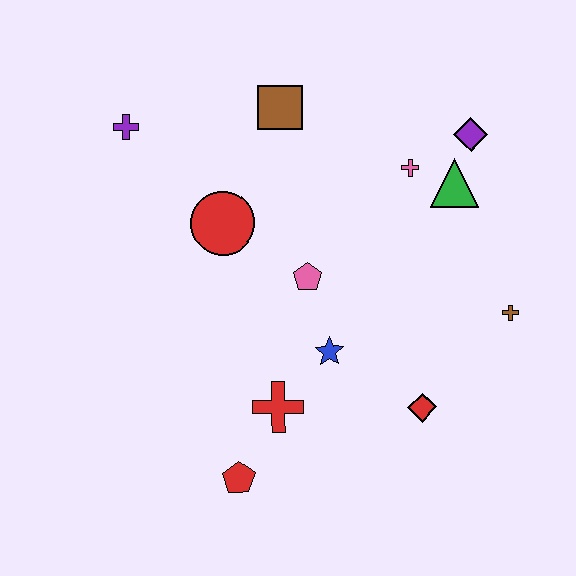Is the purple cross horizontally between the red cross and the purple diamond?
No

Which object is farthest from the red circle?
The brown cross is farthest from the red circle.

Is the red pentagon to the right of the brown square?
No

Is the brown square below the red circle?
No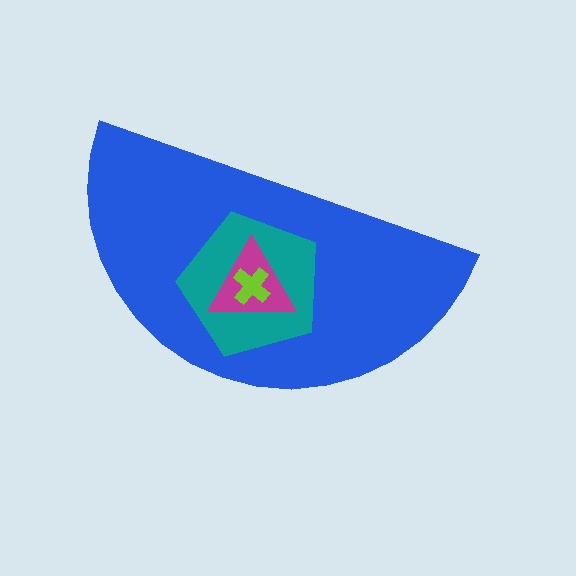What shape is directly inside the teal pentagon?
The magenta triangle.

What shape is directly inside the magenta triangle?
The lime cross.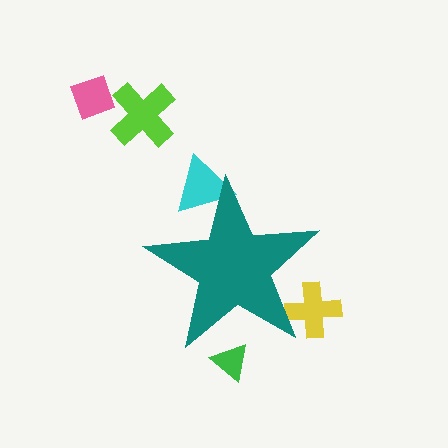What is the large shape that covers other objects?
A teal star.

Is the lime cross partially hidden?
No, the lime cross is fully visible.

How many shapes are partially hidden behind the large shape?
3 shapes are partially hidden.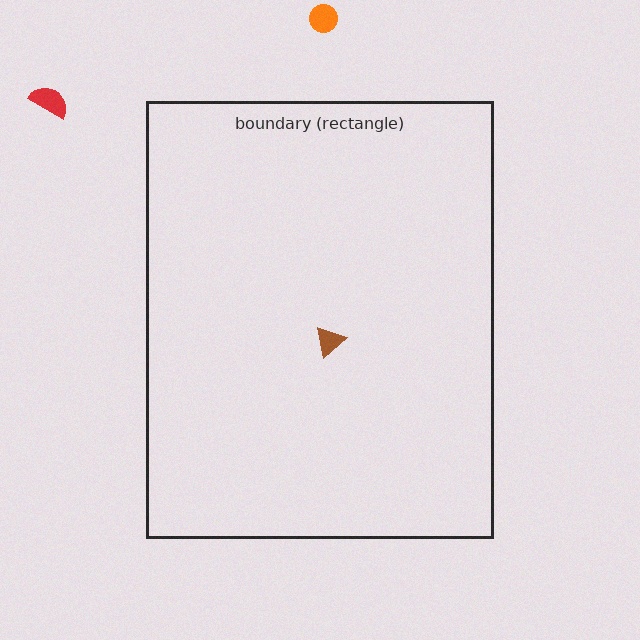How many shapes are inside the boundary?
1 inside, 2 outside.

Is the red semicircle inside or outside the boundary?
Outside.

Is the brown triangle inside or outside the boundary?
Inside.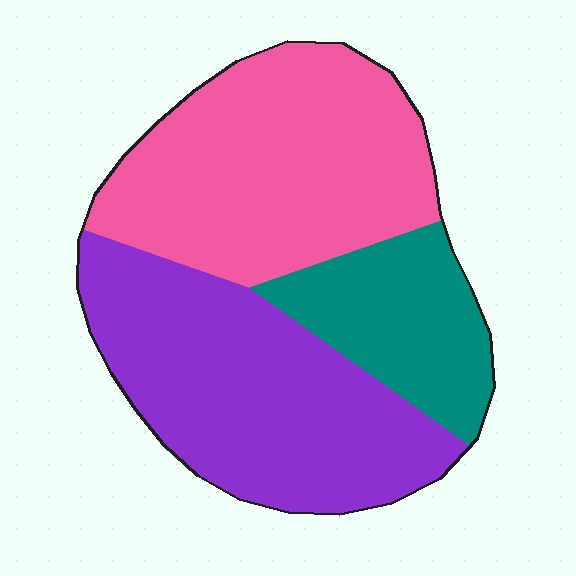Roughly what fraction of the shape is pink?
Pink takes up about two fifths (2/5) of the shape.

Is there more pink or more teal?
Pink.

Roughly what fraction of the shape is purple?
Purple covers 41% of the shape.